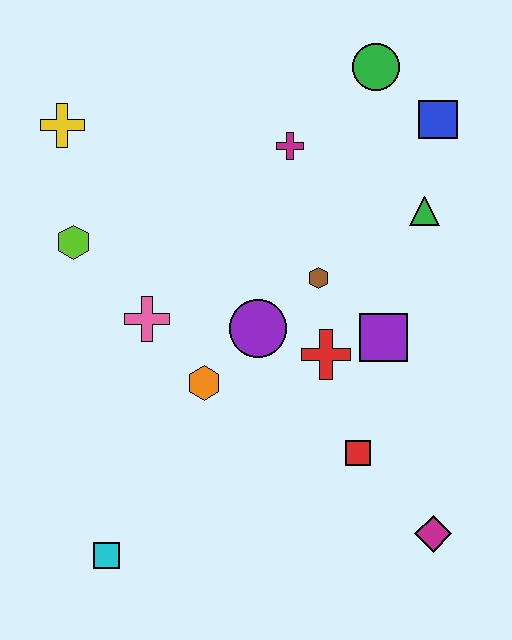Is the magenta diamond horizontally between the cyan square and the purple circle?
No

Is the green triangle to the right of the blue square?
No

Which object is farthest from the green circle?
The cyan square is farthest from the green circle.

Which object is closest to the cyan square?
The orange hexagon is closest to the cyan square.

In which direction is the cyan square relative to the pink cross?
The cyan square is below the pink cross.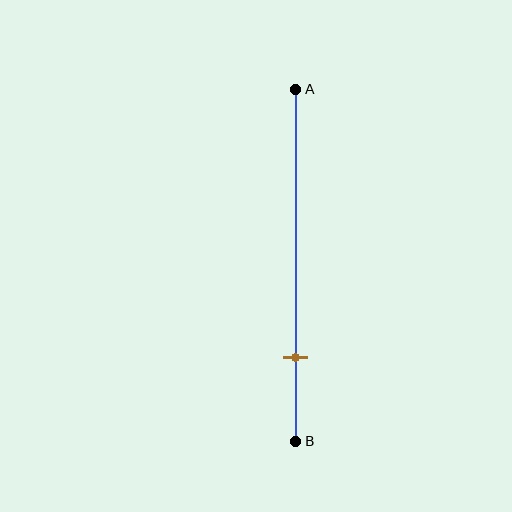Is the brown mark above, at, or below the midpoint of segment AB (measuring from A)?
The brown mark is below the midpoint of segment AB.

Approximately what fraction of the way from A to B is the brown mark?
The brown mark is approximately 75% of the way from A to B.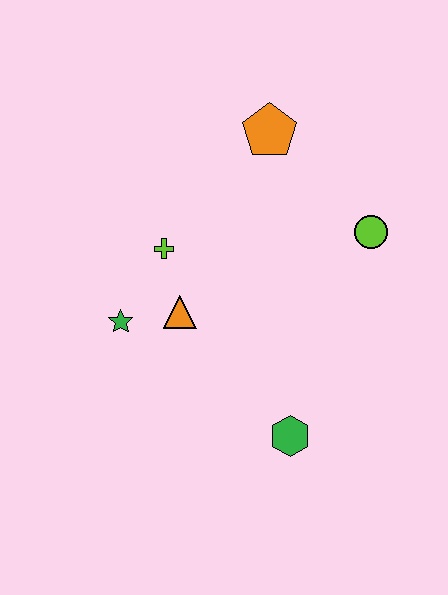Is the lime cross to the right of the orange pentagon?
No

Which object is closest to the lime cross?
The orange triangle is closest to the lime cross.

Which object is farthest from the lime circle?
The green star is farthest from the lime circle.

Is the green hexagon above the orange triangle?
No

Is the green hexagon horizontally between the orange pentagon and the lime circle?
Yes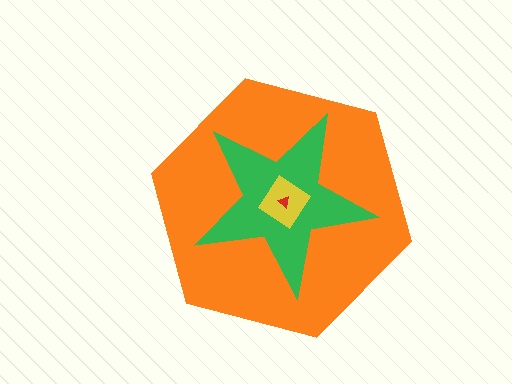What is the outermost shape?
The orange hexagon.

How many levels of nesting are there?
4.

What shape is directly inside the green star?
The yellow diamond.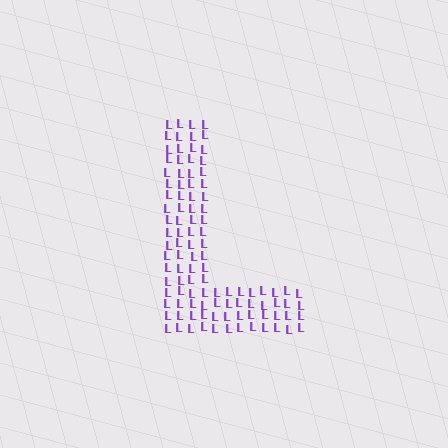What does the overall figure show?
The overall figure shows the letter L.